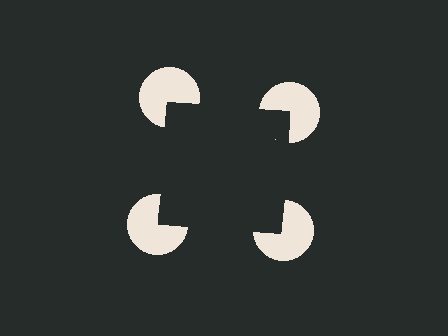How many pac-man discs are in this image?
There are 4 — one at each vertex of the illusory square.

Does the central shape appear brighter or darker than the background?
It typically appears slightly darker than the background, even though no actual brightness change is drawn.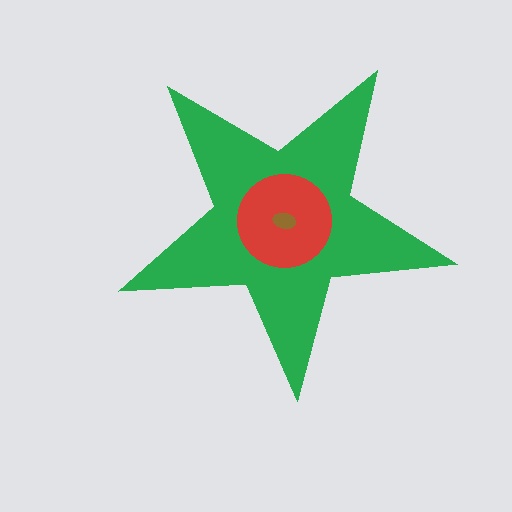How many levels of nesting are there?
3.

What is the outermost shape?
The green star.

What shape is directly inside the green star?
The red circle.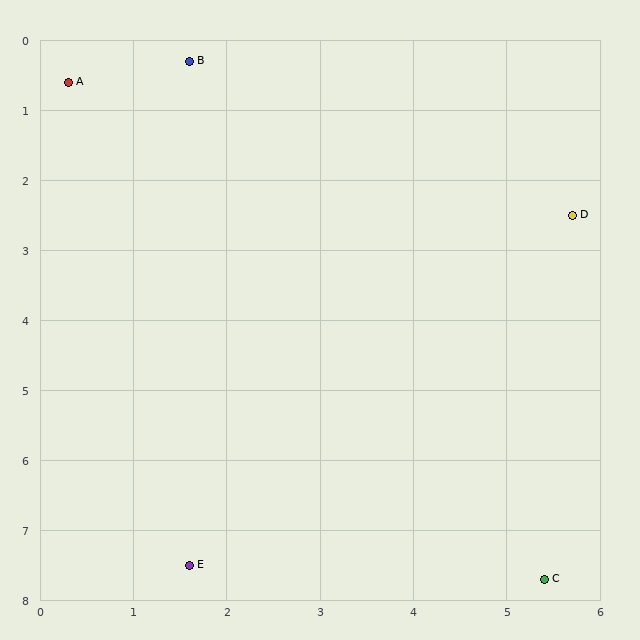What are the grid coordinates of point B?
Point B is at approximately (1.6, 0.3).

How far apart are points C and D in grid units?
Points C and D are about 5.2 grid units apart.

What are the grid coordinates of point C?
Point C is at approximately (5.4, 7.7).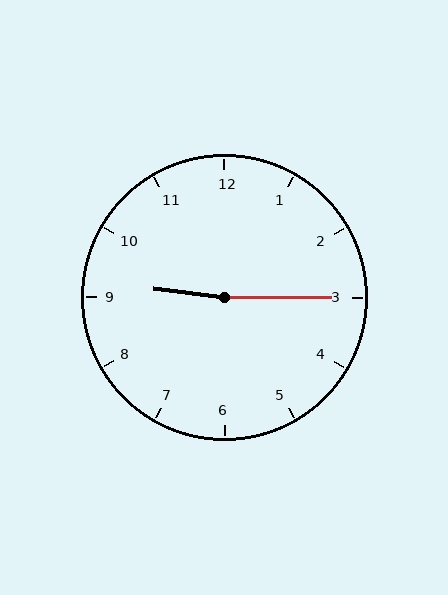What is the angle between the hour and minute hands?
Approximately 172 degrees.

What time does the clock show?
9:15.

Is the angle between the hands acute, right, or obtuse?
It is obtuse.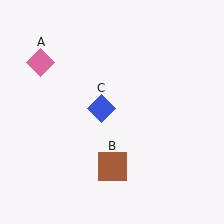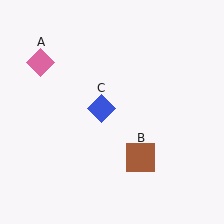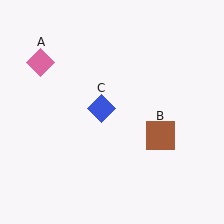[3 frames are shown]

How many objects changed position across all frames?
1 object changed position: brown square (object B).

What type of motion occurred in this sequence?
The brown square (object B) rotated counterclockwise around the center of the scene.